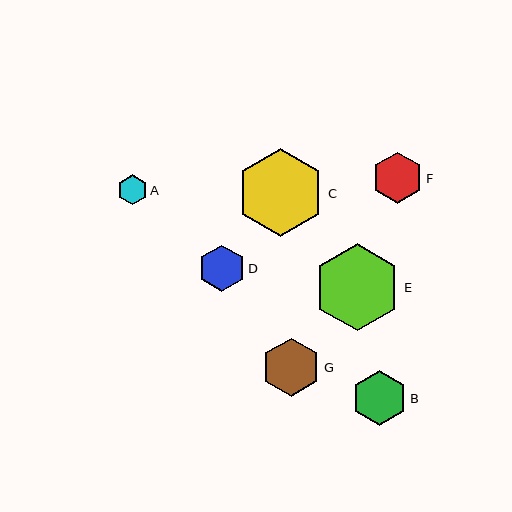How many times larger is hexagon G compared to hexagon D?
Hexagon G is approximately 1.3 times the size of hexagon D.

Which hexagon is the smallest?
Hexagon A is the smallest with a size of approximately 30 pixels.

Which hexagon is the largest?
Hexagon C is the largest with a size of approximately 88 pixels.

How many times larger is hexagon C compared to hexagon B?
Hexagon C is approximately 1.6 times the size of hexagon B.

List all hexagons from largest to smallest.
From largest to smallest: C, E, G, B, F, D, A.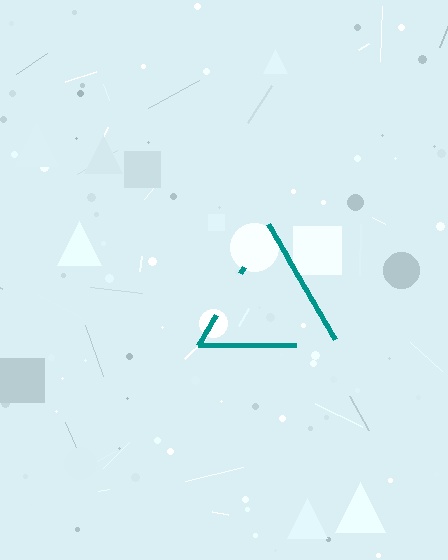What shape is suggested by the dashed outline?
The dashed outline suggests a triangle.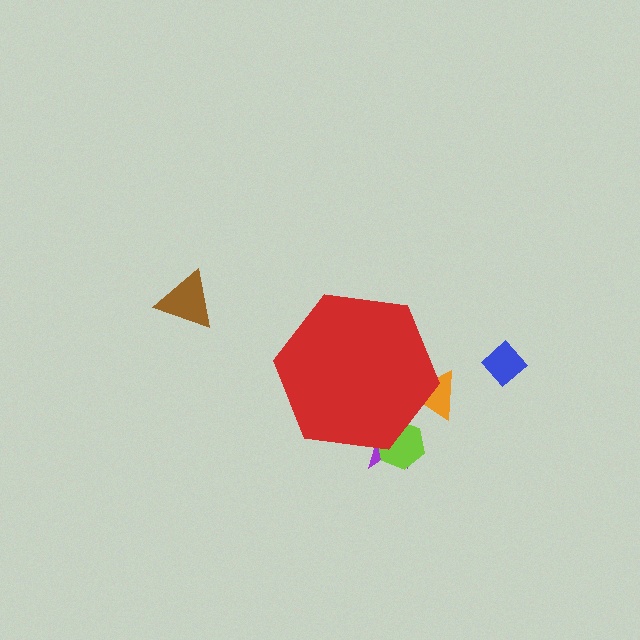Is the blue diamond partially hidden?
No, the blue diamond is fully visible.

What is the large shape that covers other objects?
A red hexagon.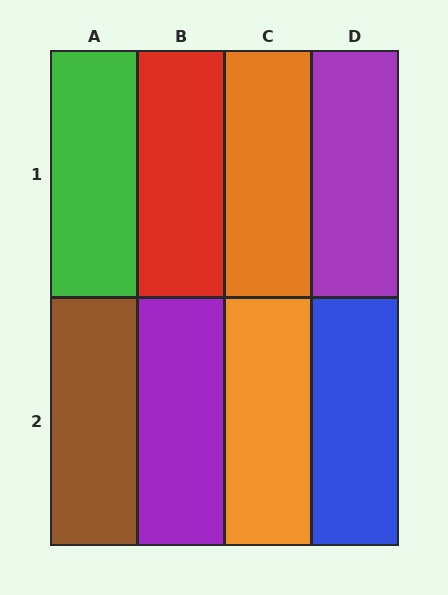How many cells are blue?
1 cell is blue.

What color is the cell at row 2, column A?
Brown.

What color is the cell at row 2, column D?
Blue.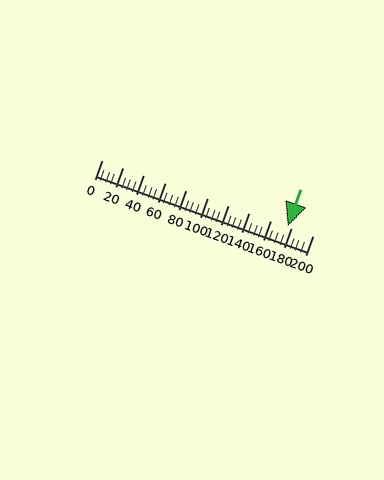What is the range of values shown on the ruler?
The ruler shows values from 0 to 200.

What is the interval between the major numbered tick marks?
The major tick marks are spaced 20 units apart.